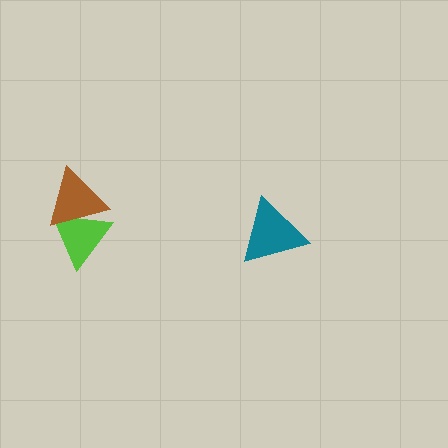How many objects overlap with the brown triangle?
1 object overlaps with the brown triangle.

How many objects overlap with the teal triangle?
0 objects overlap with the teal triangle.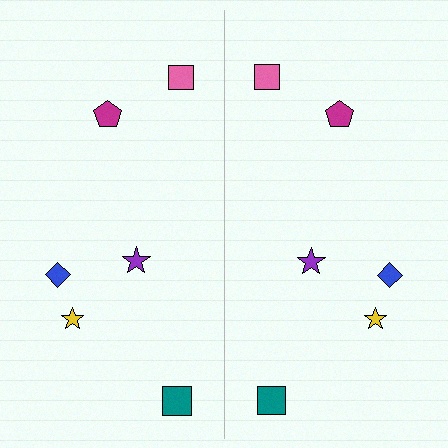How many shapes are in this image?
There are 12 shapes in this image.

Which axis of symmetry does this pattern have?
The pattern has a vertical axis of symmetry running through the center of the image.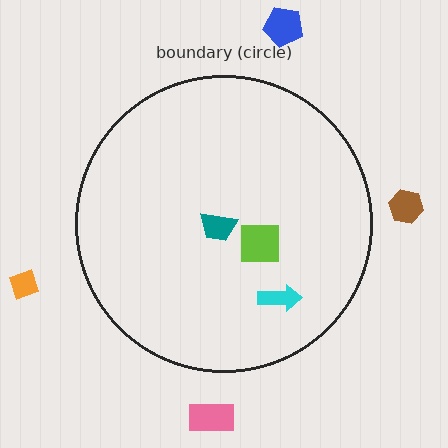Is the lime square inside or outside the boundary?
Inside.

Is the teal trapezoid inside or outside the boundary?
Inside.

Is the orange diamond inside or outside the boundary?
Outside.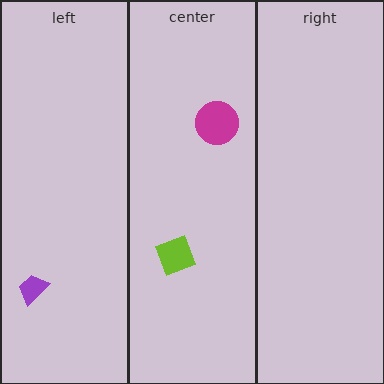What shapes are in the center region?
The magenta circle, the lime diamond.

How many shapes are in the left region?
1.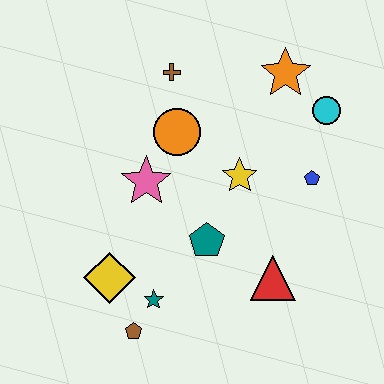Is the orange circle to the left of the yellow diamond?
No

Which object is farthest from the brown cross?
The brown pentagon is farthest from the brown cross.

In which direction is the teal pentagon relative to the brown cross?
The teal pentagon is below the brown cross.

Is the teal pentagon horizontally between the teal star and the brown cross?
No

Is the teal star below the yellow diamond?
Yes